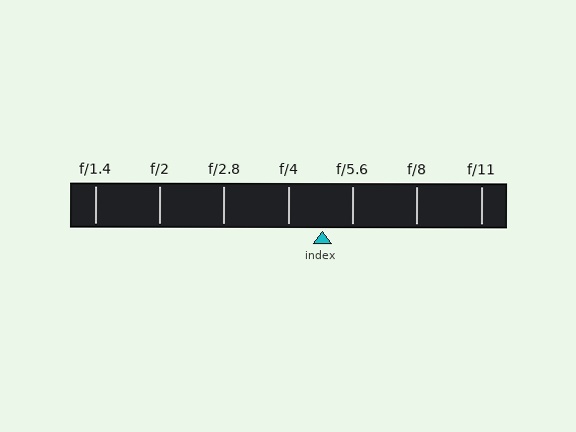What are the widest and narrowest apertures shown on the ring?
The widest aperture shown is f/1.4 and the narrowest is f/11.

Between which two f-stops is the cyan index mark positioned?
The index mark is between f/4 and f/5.6.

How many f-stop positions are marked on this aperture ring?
There are 7 f-stop positions marked.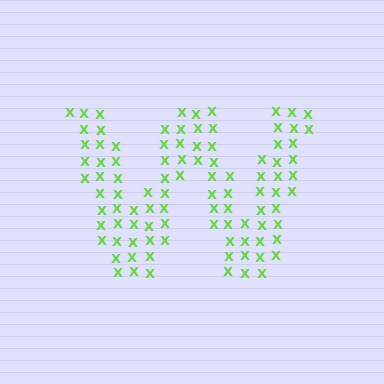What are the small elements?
The small elements are letter X's.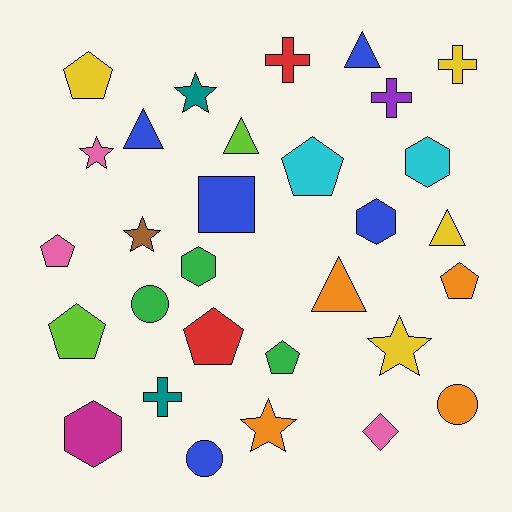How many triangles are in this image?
There are 5 triangles.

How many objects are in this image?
There are 30 objects.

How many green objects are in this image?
There are 3 green objects.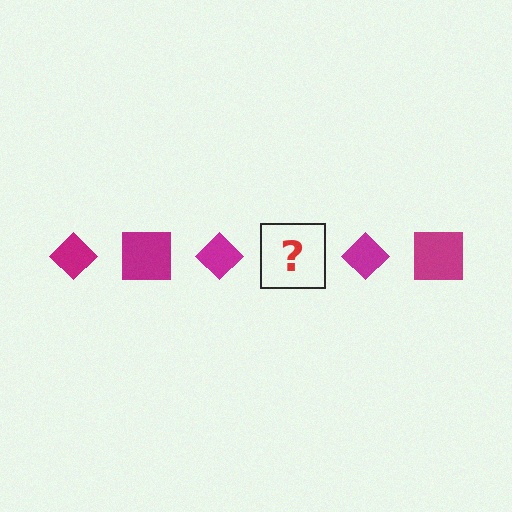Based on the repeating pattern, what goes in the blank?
The blank should be a magenta square.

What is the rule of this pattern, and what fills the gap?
The rule is that the pattern cycles through diamond, square shapes in magenta. The gap should be filled with a magenta square.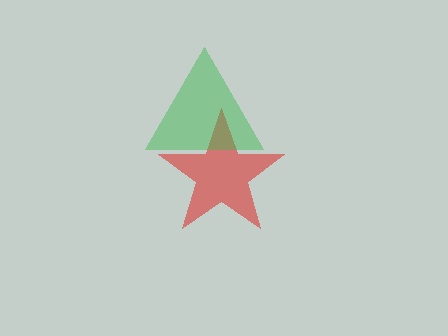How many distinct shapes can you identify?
There are 2 distinct shapes: a red star, a green triangle.